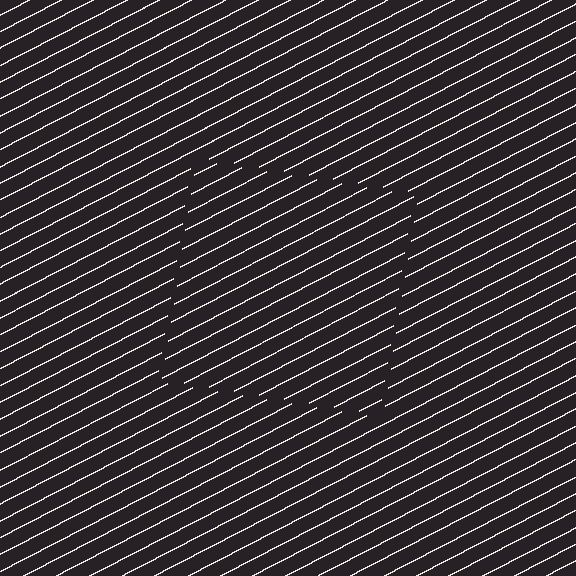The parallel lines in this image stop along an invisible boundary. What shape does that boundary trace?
An illusory square. The interior of the shape contains the same grating, shifted by half a period — the contour is defined by the phase discontinuity where line-ends from the inner and outer gratings abut.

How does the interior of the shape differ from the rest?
The interior of the shape contains the same grating, shifted by half a period — the contour is defined by the phase discontinuity where line-ends from the inner and outer gratings abut.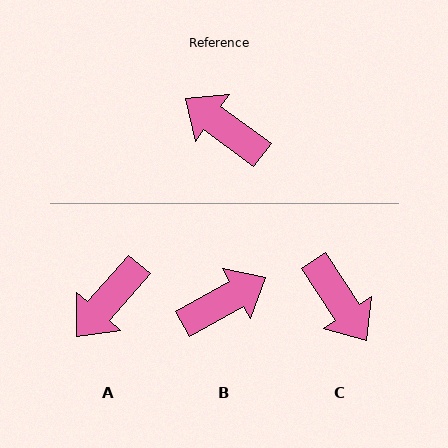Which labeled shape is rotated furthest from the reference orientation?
C, about 160 degrees away.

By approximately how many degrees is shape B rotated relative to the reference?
Approximately 114 degrees clockwise.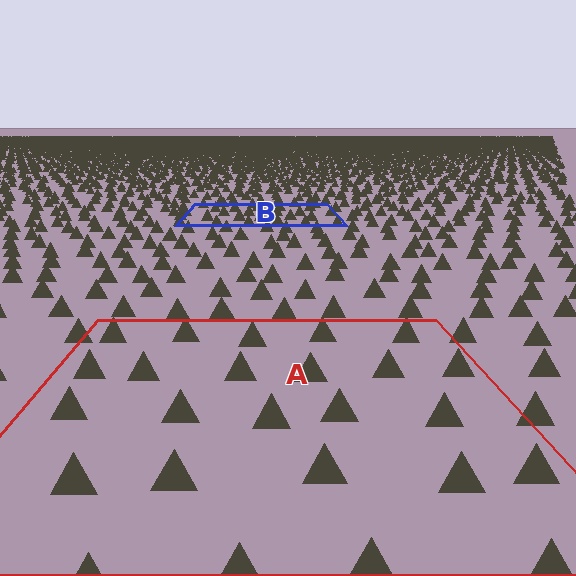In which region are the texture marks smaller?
The texture marks are smaller in region B, because it is farther away.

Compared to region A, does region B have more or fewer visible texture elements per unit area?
Region B has more texture elements per unit area — they are packed more densely because it is farther away.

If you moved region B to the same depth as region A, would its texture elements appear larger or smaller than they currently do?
They would appear larger. At a closer depth, the same texture elements are projected at a bigger on-screen size.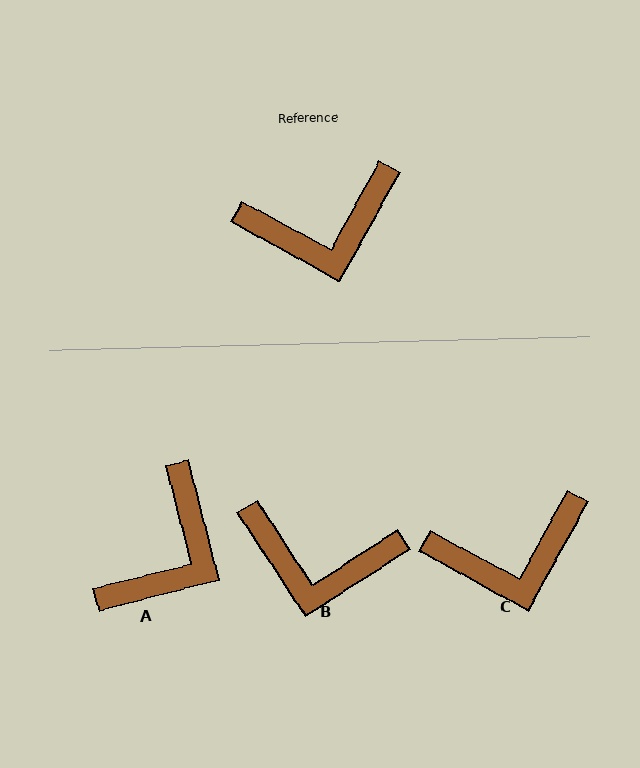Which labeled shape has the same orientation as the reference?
C.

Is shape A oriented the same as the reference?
No, it is off by about 43 degrees.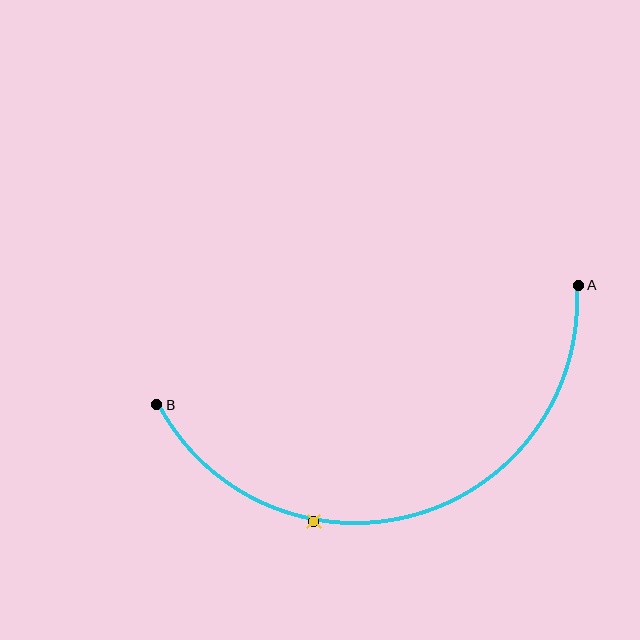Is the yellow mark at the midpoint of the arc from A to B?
No. The yellow mark lies on the arc but is closer to endpoint B. The arc midpoint would be at the point on the curve equidistant along the arc from both A and B.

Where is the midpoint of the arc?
The arc midpoint is the point on the curve farthest from the straight line joining A and B. It sits below that line.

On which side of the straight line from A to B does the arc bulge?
The arc bulges below the straight line connecting A and B.